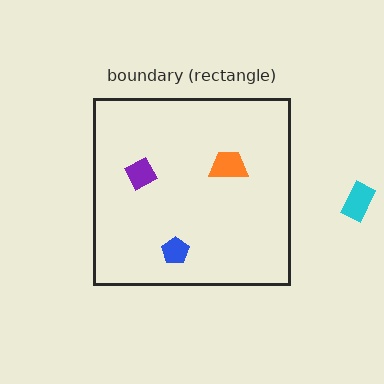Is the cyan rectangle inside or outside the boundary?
Outside.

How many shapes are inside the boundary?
3 inside, 1 outside.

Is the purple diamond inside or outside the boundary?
Inside.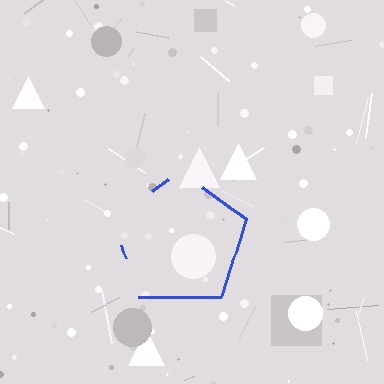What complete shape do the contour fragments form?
The contour fragments form a pentagon.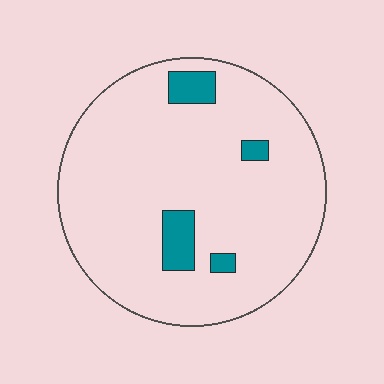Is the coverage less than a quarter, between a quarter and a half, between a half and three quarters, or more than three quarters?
Less than a quarter.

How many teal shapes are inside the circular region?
4.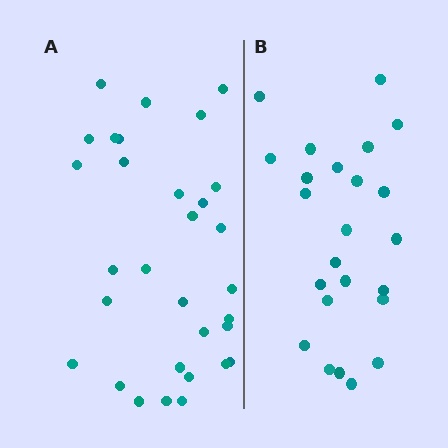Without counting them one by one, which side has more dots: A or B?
Region A (the left region) has more dots.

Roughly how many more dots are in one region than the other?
Region A has roughly 8 or so more dots than region B.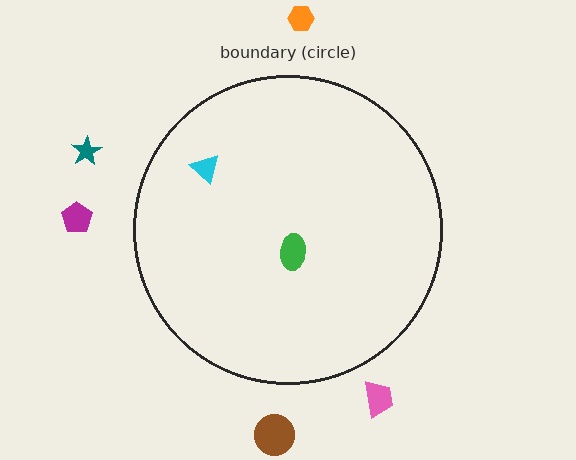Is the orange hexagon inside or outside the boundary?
Outside.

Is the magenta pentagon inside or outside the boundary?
Outside.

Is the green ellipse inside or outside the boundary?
Inside.